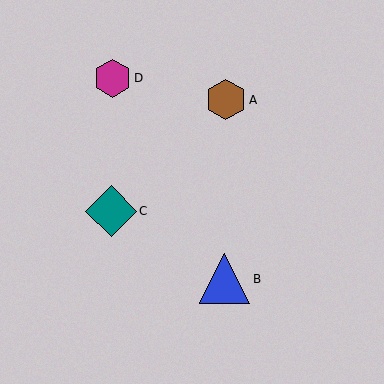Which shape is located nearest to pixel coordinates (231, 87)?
The brown hexagon (labeled A) at (226, 100) is nearest to that location.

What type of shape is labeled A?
Shape A is a brown hexagon.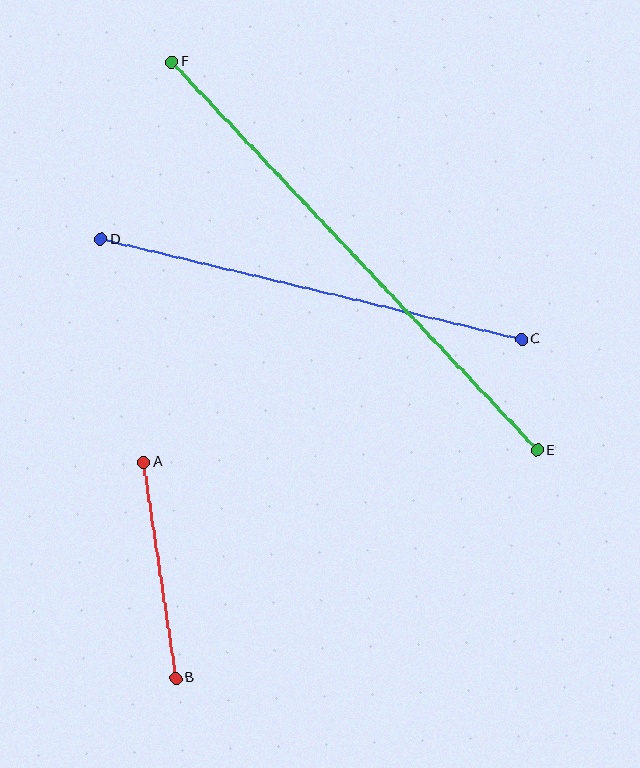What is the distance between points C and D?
The distance is approximately 433 pixels.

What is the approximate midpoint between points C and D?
The midpoint is at approximately (311, 289) pixels.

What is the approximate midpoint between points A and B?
The midpoint is at approximately (160, 570) pixels.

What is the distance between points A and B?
The distance is approximately 218 pixels.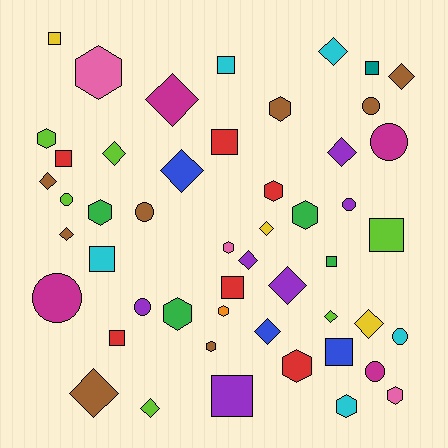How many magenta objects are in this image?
There are 4 magenta objects.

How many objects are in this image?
There are 50 objects.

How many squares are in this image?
There are 12 squares.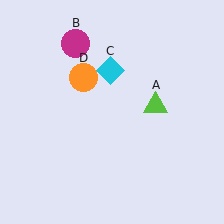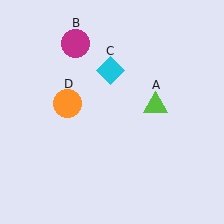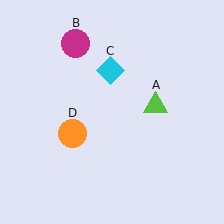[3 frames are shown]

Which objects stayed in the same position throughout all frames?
Lime triangle (object A) and magenta circle (object B) and cyan diamond (object C) remained stationary.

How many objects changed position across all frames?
1 object changed position: orange circle (object D).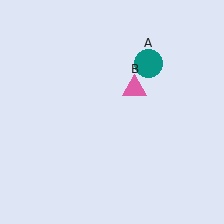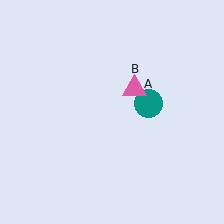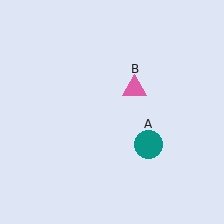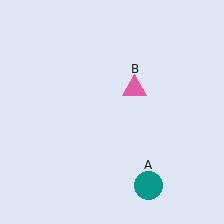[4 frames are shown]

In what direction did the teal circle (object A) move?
The teal circle (object A) moved down.